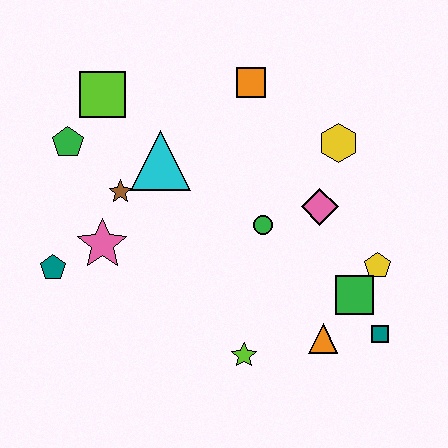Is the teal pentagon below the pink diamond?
Yes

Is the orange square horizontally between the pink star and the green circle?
Yes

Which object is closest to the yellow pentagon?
The green square is closest to the yellow pentagon.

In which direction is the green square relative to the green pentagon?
The green square is to the right of the green pentagon.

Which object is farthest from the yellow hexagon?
The teal pentagon is farthest from the yellow hexagon.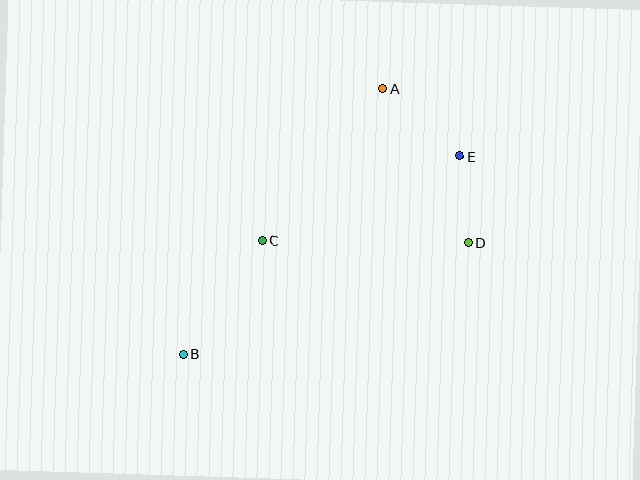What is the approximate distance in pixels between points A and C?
The distance between A and C is approximately 194 pixels.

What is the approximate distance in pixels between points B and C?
The distance between B and C is approximately 138 pixels.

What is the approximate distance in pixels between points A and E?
The distance between A and E is approximately 102 pixels.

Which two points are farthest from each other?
Points B and E are farthest from each other.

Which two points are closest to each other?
Points D and E are closest to each other.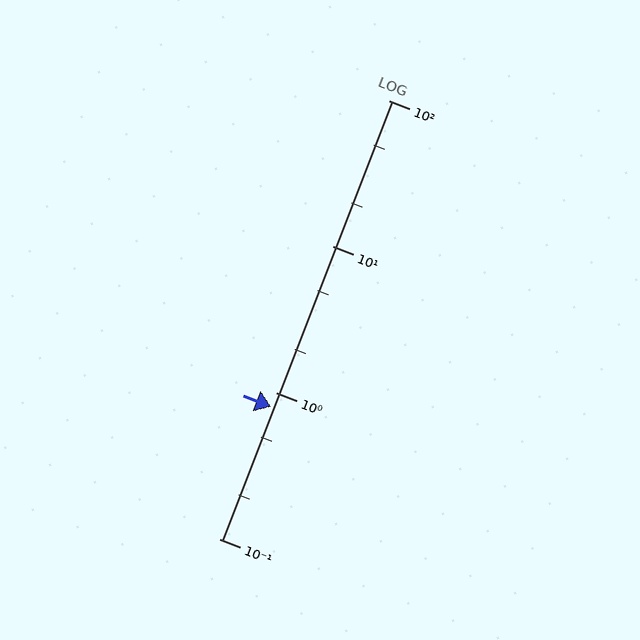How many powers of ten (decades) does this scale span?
The scale spans 3 decades, from 0.1 to 100.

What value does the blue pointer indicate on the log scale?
The pointer indicates approximately 0.8.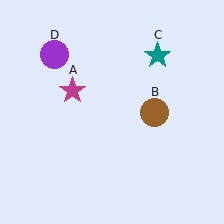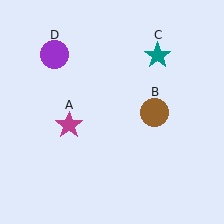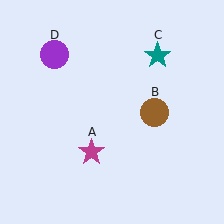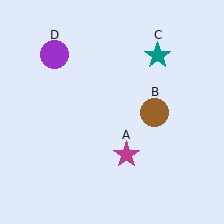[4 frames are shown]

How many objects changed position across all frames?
1 object changed position: magenta star (object A).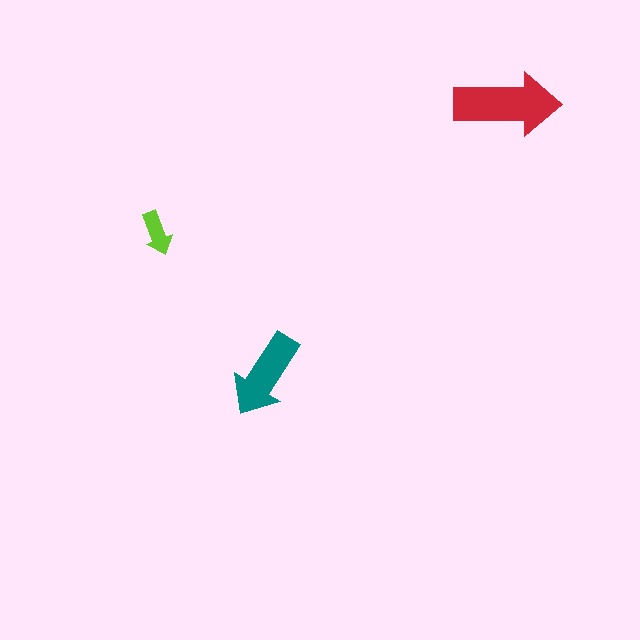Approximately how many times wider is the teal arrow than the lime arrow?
About 2 times wider.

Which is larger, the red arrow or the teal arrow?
The red one.